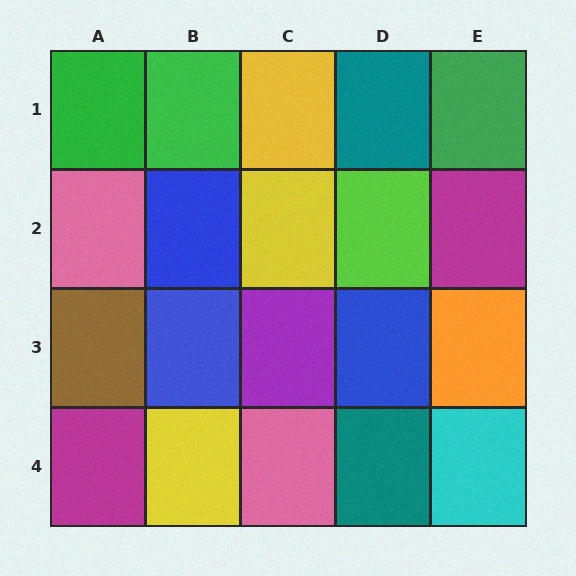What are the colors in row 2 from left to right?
Pink, blue, yellow, lime, magenta.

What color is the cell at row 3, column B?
Blue.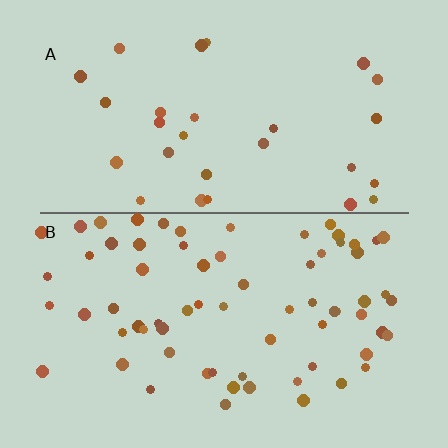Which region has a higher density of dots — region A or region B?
B (the bottom).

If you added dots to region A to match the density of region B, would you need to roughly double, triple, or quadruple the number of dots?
Approximately double.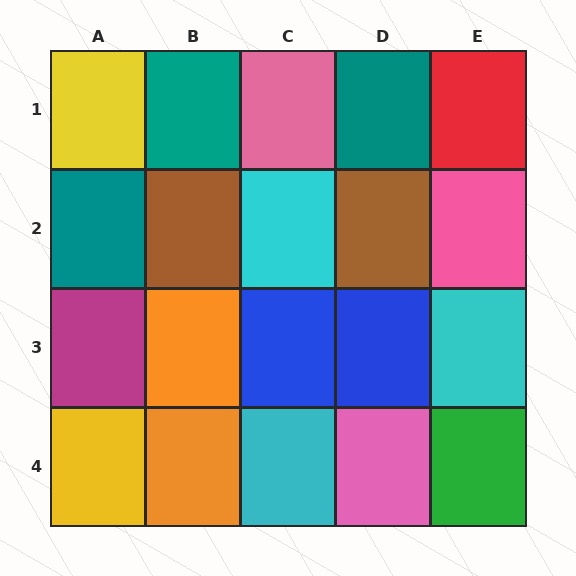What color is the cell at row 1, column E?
Red.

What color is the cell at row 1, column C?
Pink.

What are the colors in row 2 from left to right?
Teal, brown, cyan, brown, pink.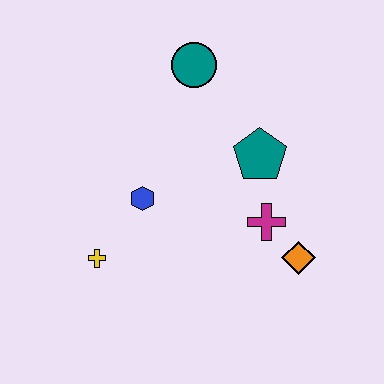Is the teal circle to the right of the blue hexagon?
Yes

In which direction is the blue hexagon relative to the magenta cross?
The blue hexagon is to the left of the magenta cross.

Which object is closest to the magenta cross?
The orange diamond is closest to the magenta cross.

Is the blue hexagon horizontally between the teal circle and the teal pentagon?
No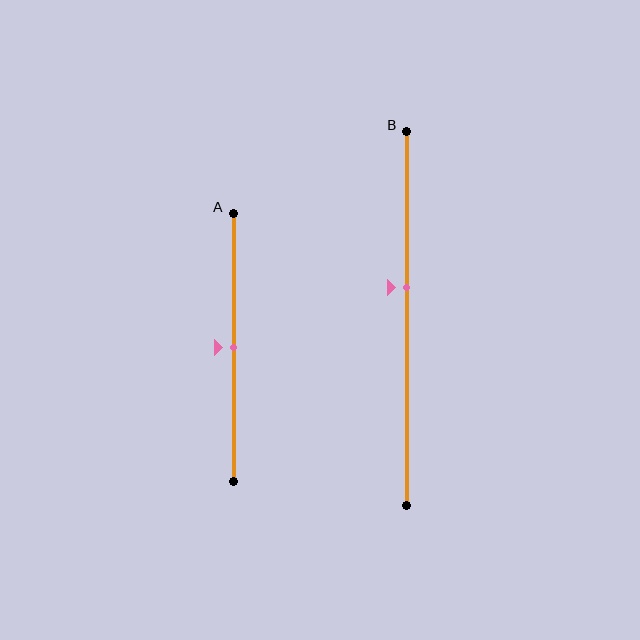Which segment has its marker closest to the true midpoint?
Segment A has its marker closest to the true midpoint.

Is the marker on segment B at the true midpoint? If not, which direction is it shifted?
No, the marker on segment B is shifted upward by about 8% of the segment length.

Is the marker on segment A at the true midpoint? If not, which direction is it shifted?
Yes, the marker on segment A is at the true midpoint.